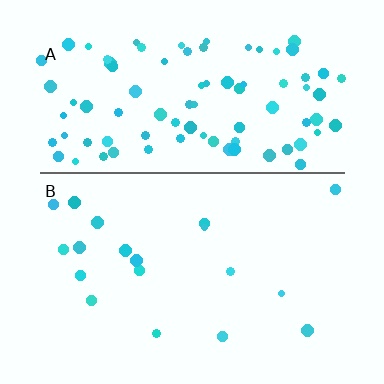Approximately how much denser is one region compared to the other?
Approximately 4.8× — region A over region B.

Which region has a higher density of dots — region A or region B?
A (the top).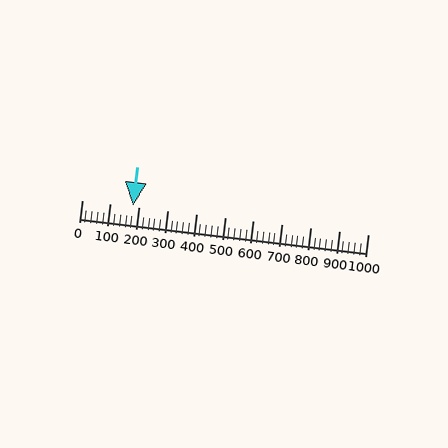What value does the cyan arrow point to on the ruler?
The cyan arrow points to approximately 180.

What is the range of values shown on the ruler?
The ruler shows values from 0 to 1000.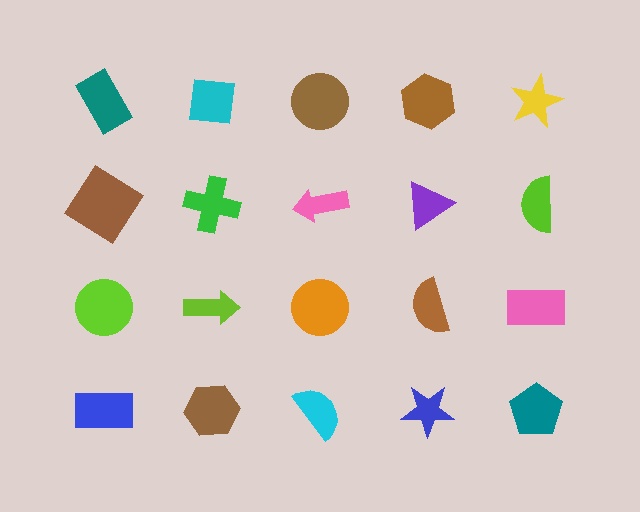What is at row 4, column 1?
A blue rectangle.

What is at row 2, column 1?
A brown diamond.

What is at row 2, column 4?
A purple triangle.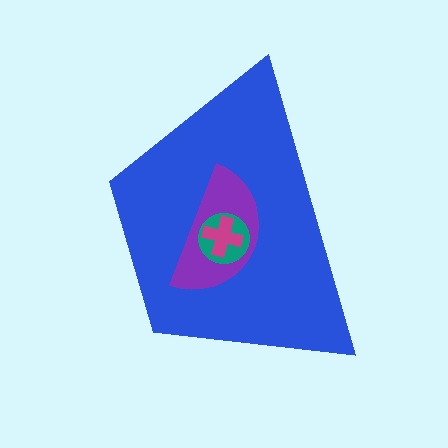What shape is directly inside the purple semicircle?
The teal circle.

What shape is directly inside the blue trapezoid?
The purple semicircle.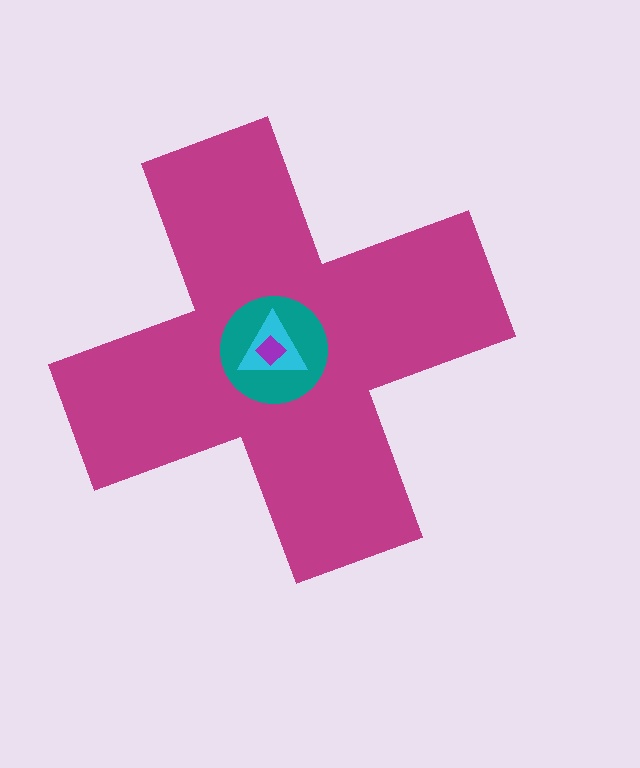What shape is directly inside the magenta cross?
The teal circle.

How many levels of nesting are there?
4.